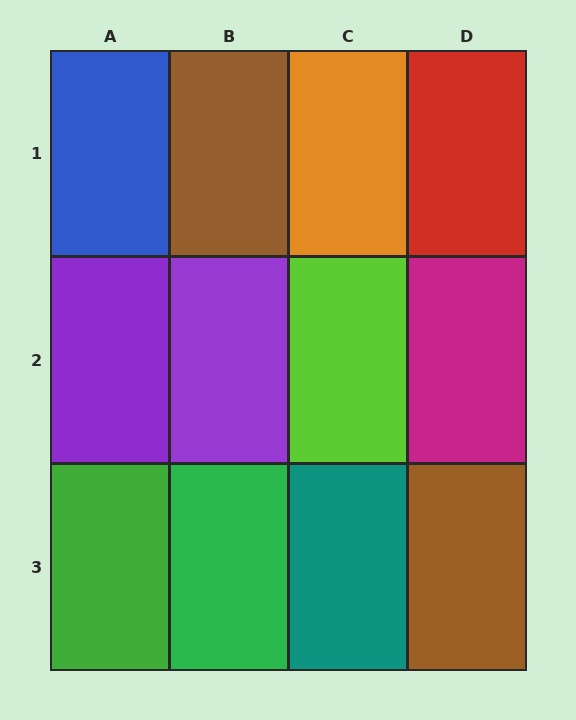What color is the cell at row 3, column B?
Green.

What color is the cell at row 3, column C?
Teal.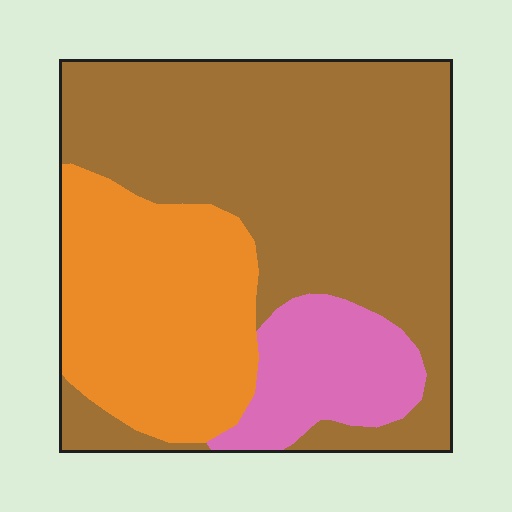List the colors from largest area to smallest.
From largest to smallest: brown, orange, pink.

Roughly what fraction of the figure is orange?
Orange covers 29% of the figure.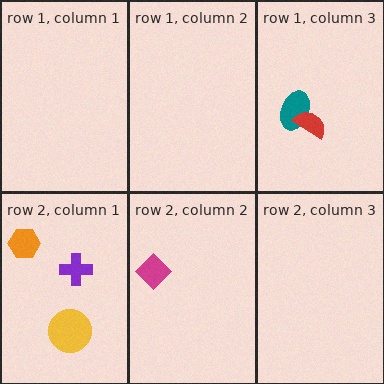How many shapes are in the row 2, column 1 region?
3.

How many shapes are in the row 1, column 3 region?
2.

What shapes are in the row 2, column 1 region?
The orange hexagon, the purple cross, the yellow circle.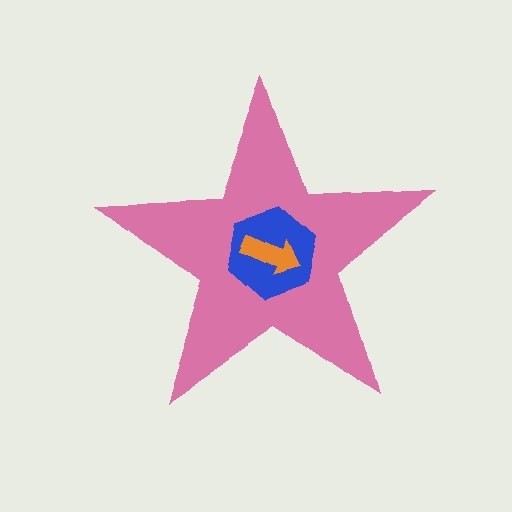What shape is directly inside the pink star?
The blue hexagon.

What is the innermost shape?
The orange arrow.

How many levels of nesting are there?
3.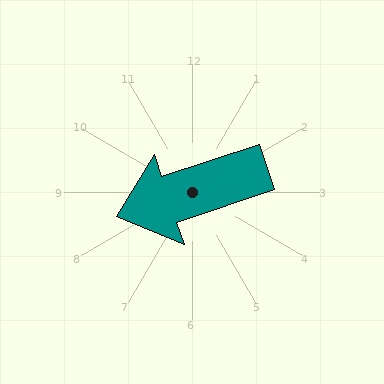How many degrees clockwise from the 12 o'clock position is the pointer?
Approximately 252 degrees.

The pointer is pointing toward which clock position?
Roughly 8 o'clock.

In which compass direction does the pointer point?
West.